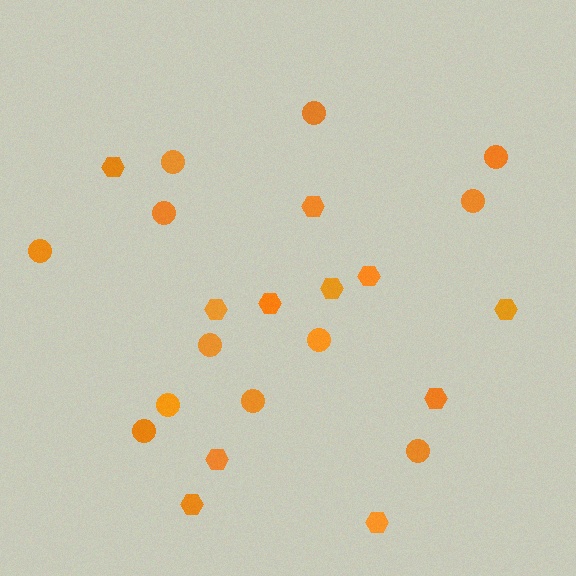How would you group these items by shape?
There are 2 groups: one group of circles (12) and one group of hexagons (11).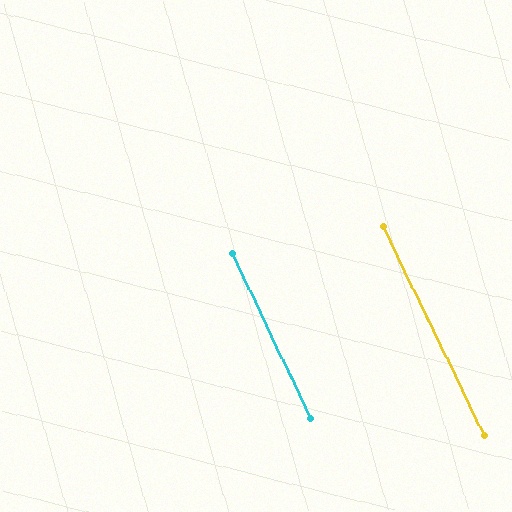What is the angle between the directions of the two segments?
Approximately 0 degrees.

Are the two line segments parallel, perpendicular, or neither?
Parallel — their directions differ by only 0.4°.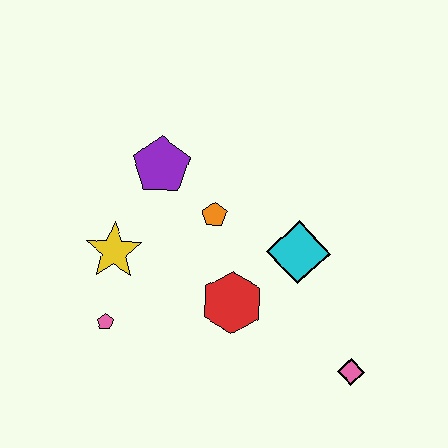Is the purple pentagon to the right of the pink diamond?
No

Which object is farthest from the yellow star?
The pink diamond is farthest from the yellow star.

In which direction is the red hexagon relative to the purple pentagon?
The red hexagon is below the purple pentagon.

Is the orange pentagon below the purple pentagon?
Yes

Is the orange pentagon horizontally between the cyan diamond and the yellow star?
Yes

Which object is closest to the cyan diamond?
The red hexagon is closest to the cyan diamond.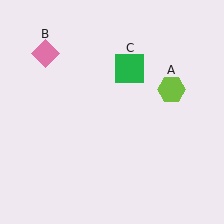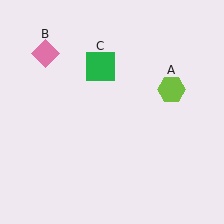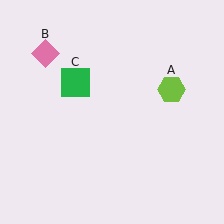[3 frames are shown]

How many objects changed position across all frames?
1 object changed position: green square (object C).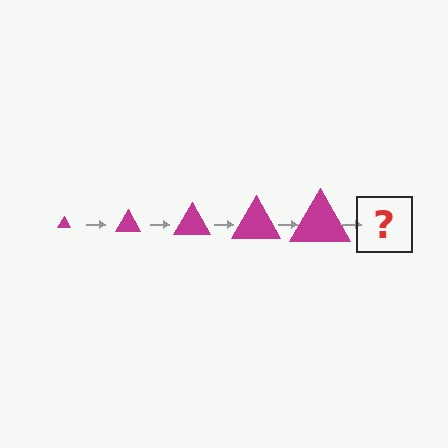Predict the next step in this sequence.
The next step is a magenta triangle, larger than the previous one.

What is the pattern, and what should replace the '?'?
The pattern is that the triangle gets progressively larger each step. The '?' should be a magenta triangle, larger than the previous one.